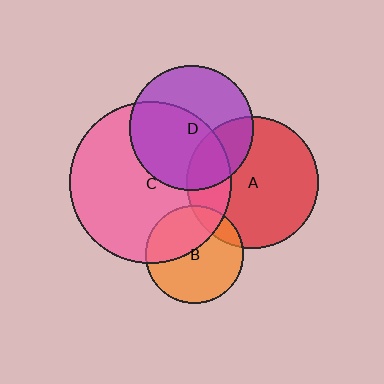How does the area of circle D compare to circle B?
Approximately 1.6 times.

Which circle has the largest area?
Circle C (pink).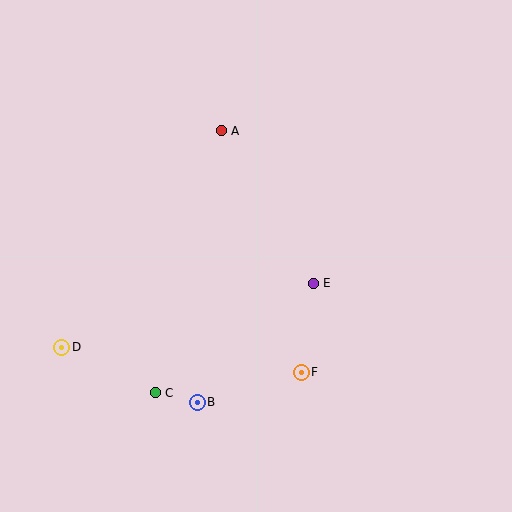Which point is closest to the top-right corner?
Point A is closest to the top-right corner.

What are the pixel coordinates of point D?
Point D is at (62, 347).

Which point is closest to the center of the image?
Point E at (313, 283) is closest to the center.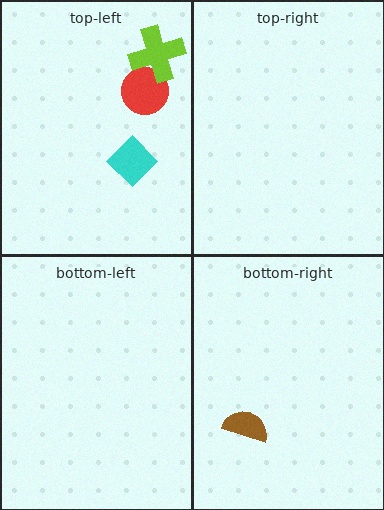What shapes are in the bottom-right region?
The brown semicircle.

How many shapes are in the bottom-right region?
1.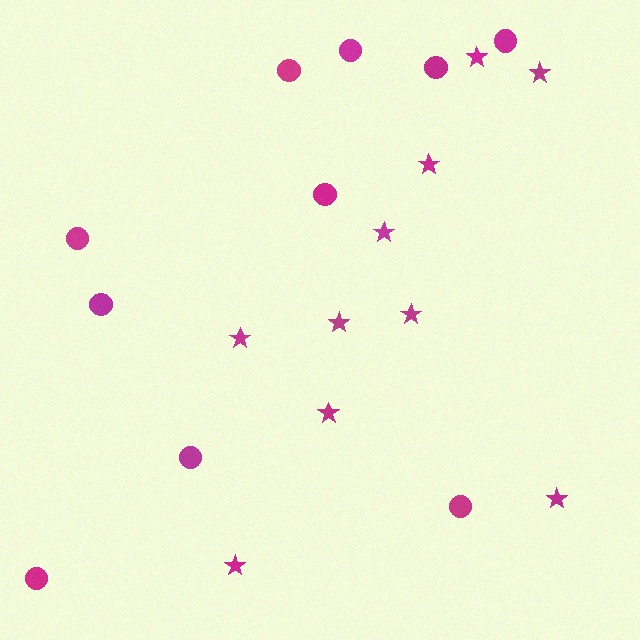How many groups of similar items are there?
There are 2 groups: one group of circles (10) and one group of stars (10).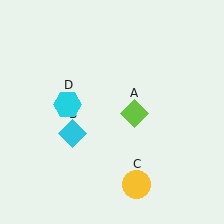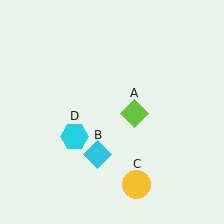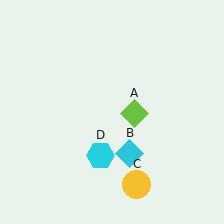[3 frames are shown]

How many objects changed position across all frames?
2 objects changed position: cyan diamond (object B), cyan hexagon (object D).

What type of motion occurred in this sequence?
The cyan diamond (object B), cyan hexagon (object D) rotated counterclockwise around the center of the scene.